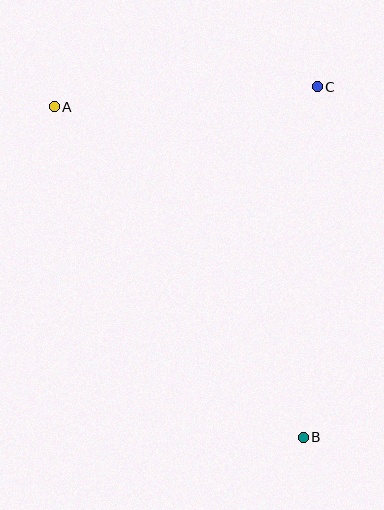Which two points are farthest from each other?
Points A and B are farthest from each other.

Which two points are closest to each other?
Points A and C are closest to each other.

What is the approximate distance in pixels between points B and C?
The distance between B and C is approximately 351 pixels.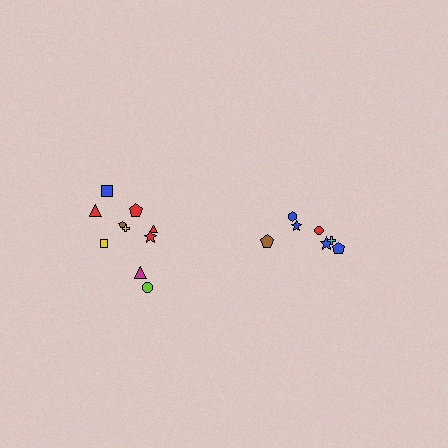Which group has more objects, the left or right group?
The left group.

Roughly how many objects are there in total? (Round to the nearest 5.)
Roughly 15 objects in total.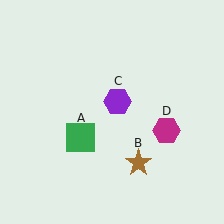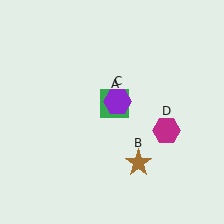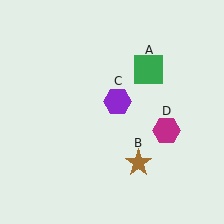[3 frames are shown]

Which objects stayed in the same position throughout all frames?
Brown star (object B) and purple hexagon (object C) and magenta hexagon (object D) remained stationary.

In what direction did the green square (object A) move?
The green square (object A) moved up and to the right.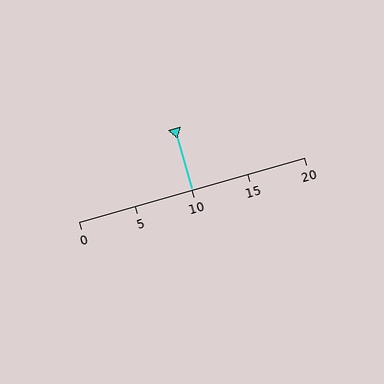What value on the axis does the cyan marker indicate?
The marker indicates approximately 10.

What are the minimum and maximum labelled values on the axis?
The axis runs from 0 to 20.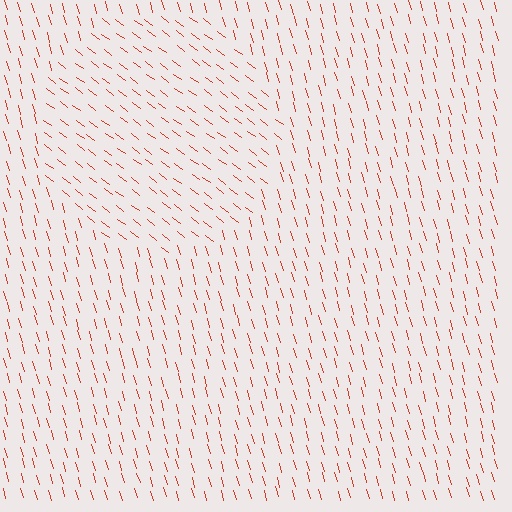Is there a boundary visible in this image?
Yes, there is a texture boundary formed by a change in line orientation.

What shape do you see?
I see a circle.